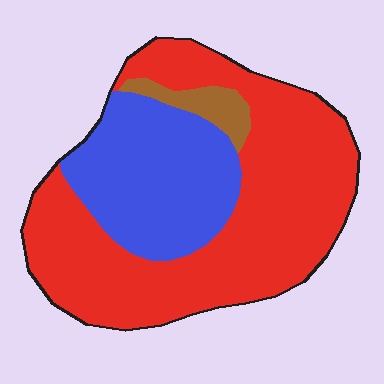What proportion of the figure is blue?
Blue takes up about one third (1/3) of the figure.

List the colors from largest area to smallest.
From largest to smallest: red, blue, brown.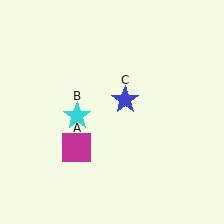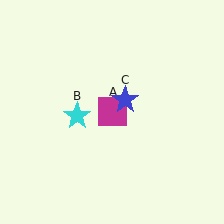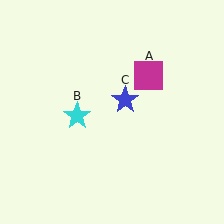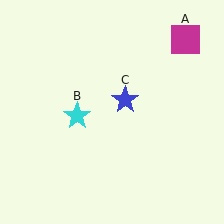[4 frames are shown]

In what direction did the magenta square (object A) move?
The magenta square (object A) moved up and to the right.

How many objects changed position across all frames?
1 object changed position: magenta square (object A).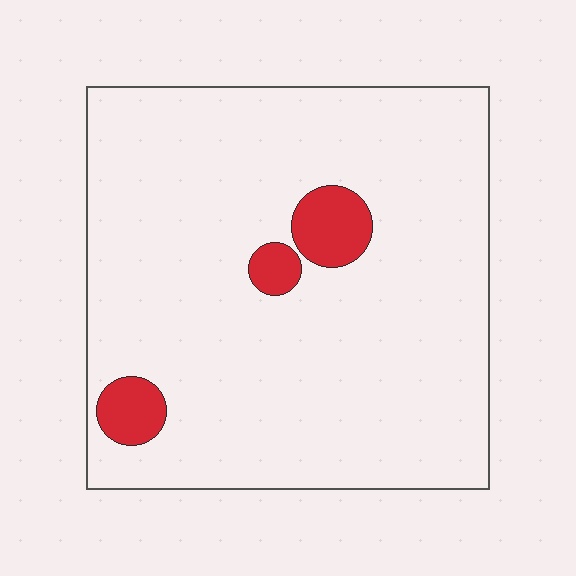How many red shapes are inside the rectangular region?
3.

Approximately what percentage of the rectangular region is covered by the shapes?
Approximately 5%.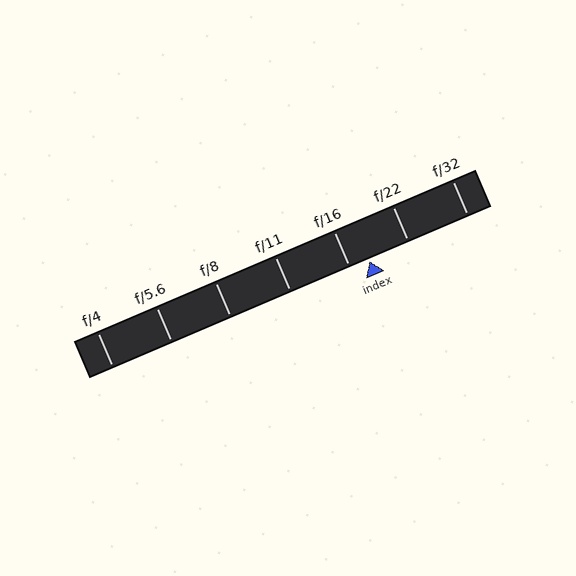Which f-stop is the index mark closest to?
The index mark is closest to f/16.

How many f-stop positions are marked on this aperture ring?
There are 7 f-stop positions marked.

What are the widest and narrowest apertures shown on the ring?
The widest aperture shown is f/4 and the narrowest is f/32.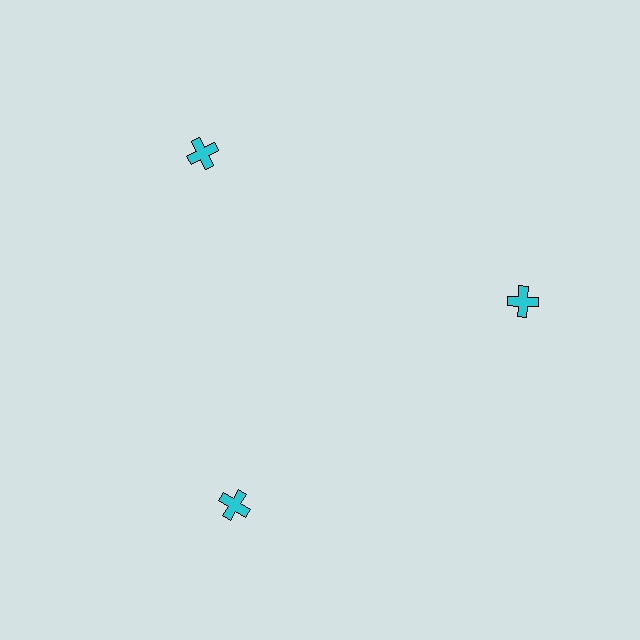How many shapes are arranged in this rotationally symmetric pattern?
There are 3 shapes, arranged in 3 groups of 1.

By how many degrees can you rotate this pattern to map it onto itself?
The pattern maps onto itself every 120 degrees of rotation.